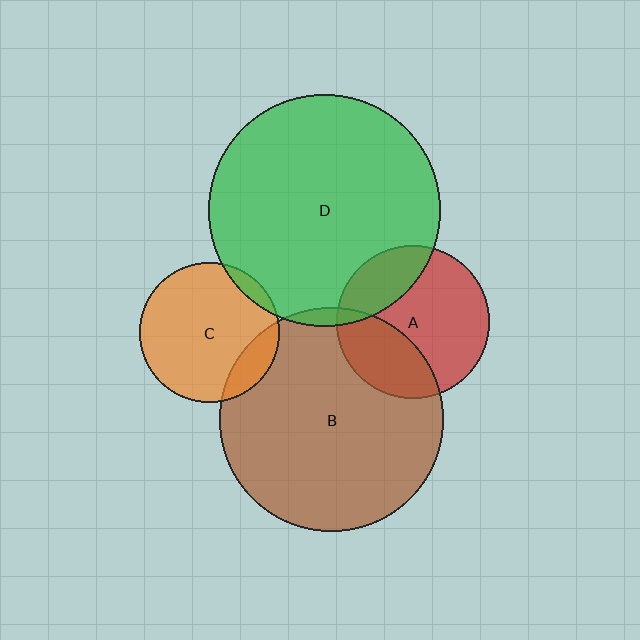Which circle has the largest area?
Circle D (green).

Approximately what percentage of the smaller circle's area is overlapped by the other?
Approximately 5%.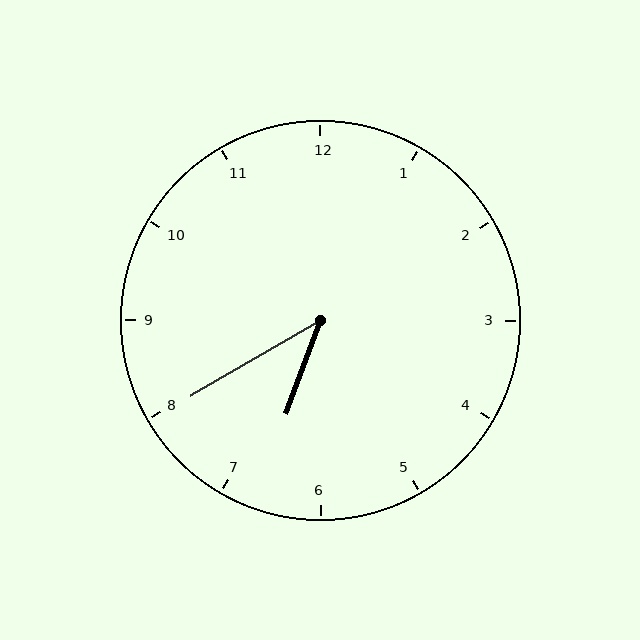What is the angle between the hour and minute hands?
Approximately 40 degrees.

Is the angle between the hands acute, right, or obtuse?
It is acute.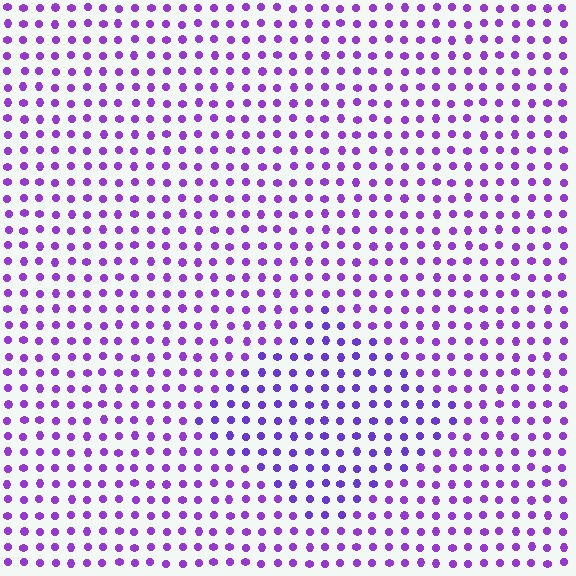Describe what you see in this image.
The image is filled with small purple elements in a uniform arrangement. A diamond-shaped region is visible where the elements are tinted to a slightly different hue, forming a subtle color boundary.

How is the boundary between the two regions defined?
The boundary is defined purely by a slight shift in hue (about 18 degrees). Spacing, size, and orientation are identical on both sides.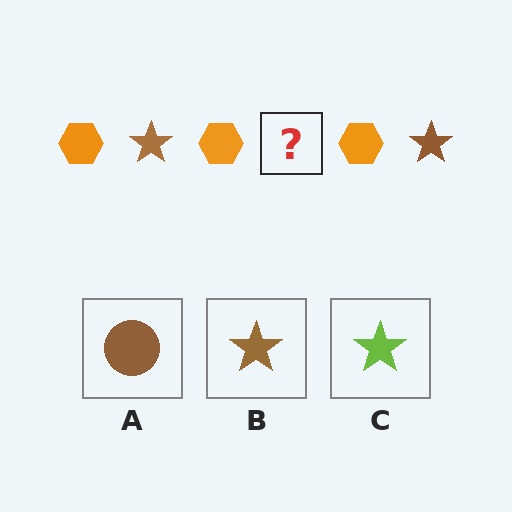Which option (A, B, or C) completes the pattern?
B.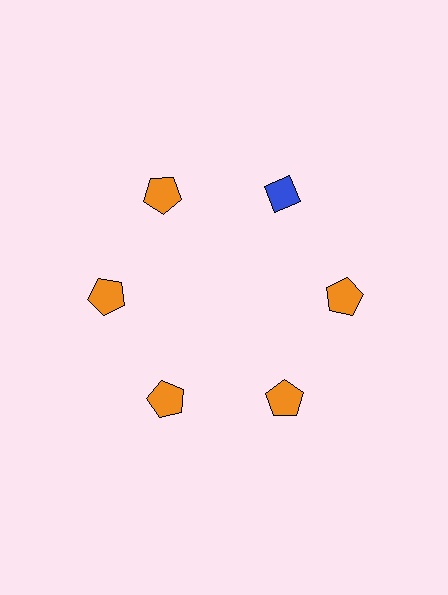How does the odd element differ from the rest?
It differs in both color (blue instead of orange) and shape (diamond instead of pentagon).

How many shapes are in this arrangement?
There are 6 shapes arranged in a ring pattern.